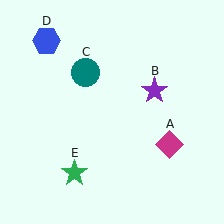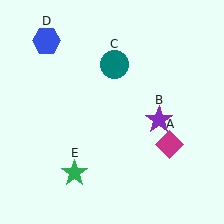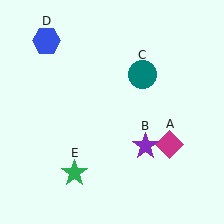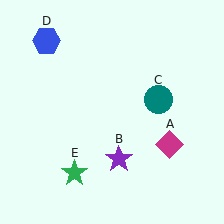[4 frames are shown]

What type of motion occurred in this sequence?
The purple star (object B), teal circle (object C) rotated clockwise around the center of the scene.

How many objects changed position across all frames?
2 objects changed position: purple star (object B), teal circle (object C).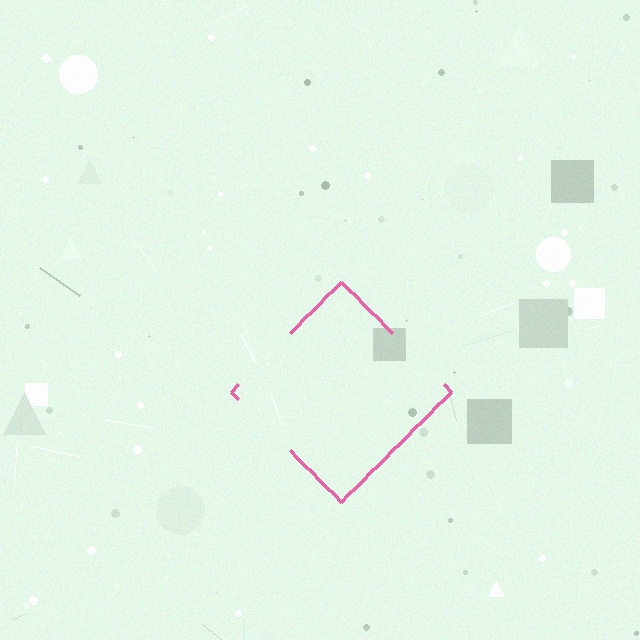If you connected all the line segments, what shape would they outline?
They would outline a diamond.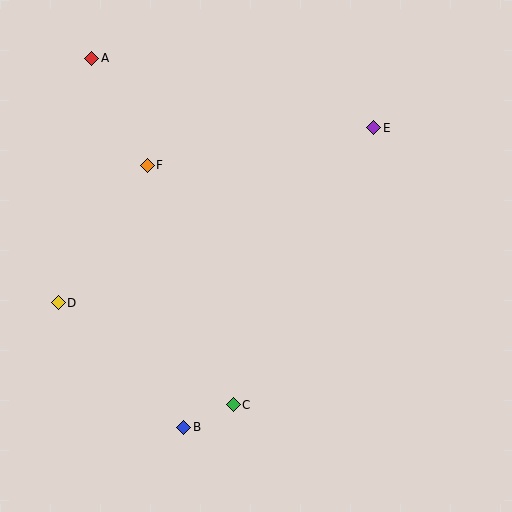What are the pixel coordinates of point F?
Point F is at (147, 165).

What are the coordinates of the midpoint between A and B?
The midpoint between A and B is at (138, 243).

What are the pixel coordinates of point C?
Point C is at (233, 405).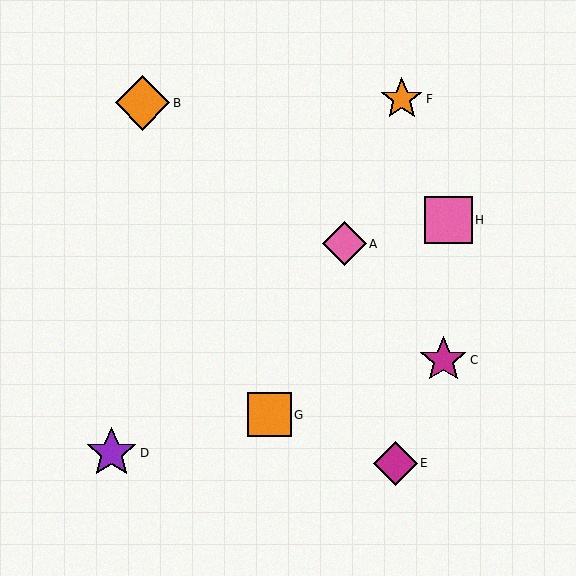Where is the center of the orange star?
The center of the orange star is at (402, 99).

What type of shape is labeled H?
Shape H is a pink square.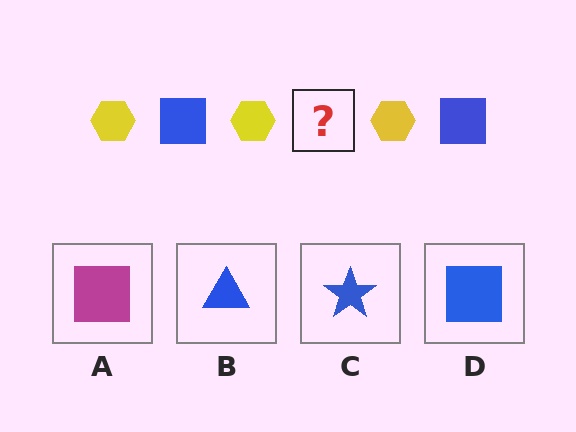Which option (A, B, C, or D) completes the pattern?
D.